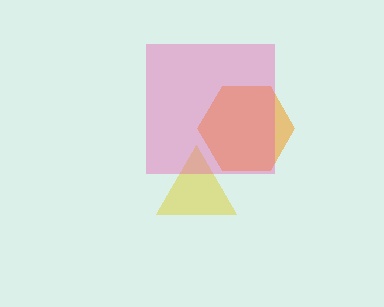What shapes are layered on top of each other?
The layered shapes are: an orange hexagon, a yellow triangle, a pink square.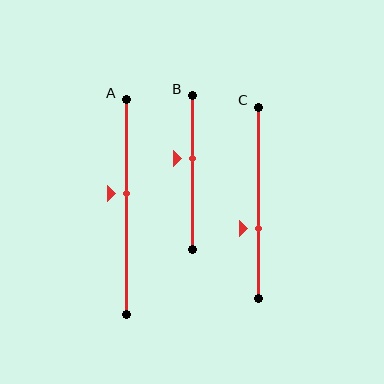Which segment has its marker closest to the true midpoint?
Segment A has its marker closest to the true midpoint.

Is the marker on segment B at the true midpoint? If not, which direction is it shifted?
No, the marker on segment B is shifted upward by about 9% of the segment length.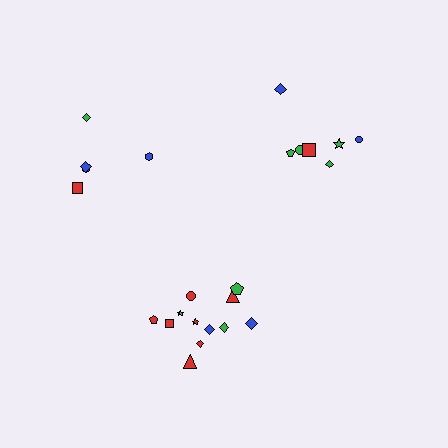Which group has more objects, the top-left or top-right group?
The top-right group.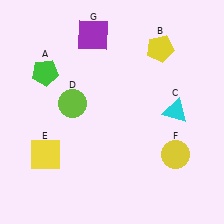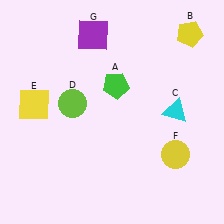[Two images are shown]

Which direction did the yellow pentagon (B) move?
The yellow pentagon (B) moved right.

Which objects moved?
The objects that moved are: the green pentagon (A), the yellow pentagon (B), the yellow square (E).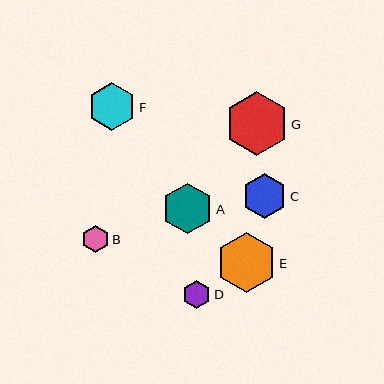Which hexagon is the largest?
Hexagon G is the largest with a size of approximately 63 pixels.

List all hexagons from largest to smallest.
From largest to smallest: G, E, A, F, C, D, B.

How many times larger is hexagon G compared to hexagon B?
Hexagon G is approximately 2.3 times the size of hexagon B.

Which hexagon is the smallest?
Hexagon B is the smallest with a size of approximately 28 pixels.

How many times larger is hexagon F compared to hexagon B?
Hexagon F is approximately 1.7 times the size of hexagon B.